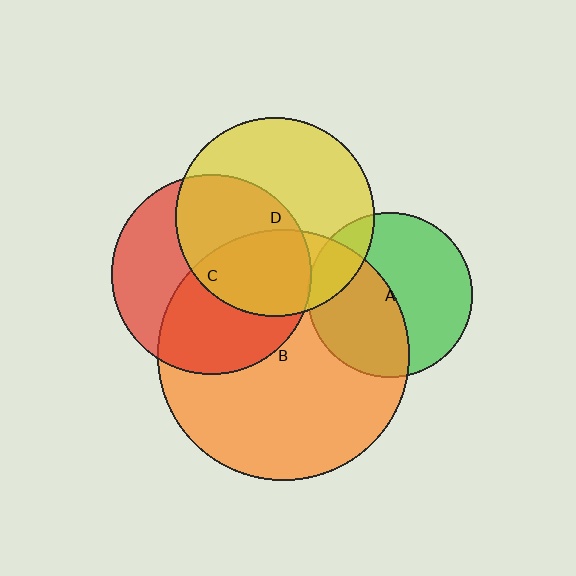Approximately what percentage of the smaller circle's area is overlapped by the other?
Approximately 50%.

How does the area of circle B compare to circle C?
Approximately 1.6 times.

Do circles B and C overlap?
Yes.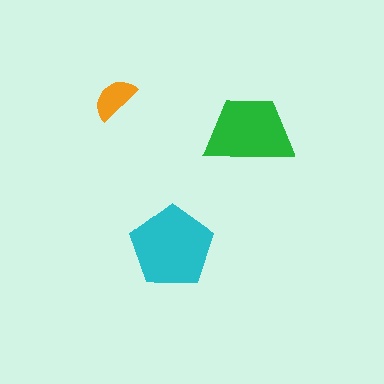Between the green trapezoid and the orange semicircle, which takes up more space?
The green trapezoid.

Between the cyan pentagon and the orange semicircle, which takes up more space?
The cyan pentagon.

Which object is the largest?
The cyan pentagon.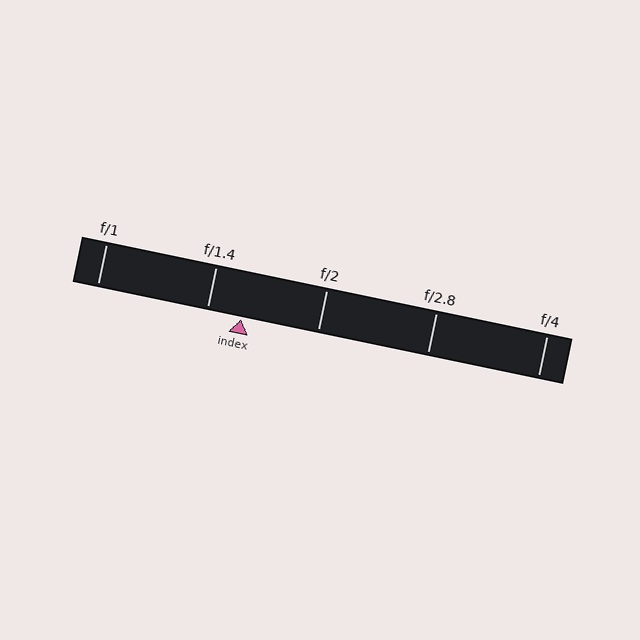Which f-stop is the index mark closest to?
The index mark is closest to f/1.4.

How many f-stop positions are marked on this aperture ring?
There are 5 f-stop positions marked.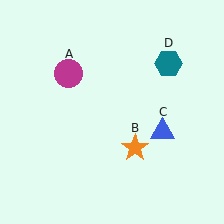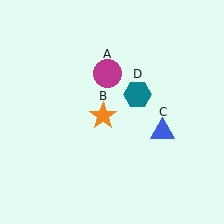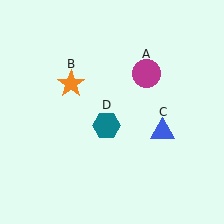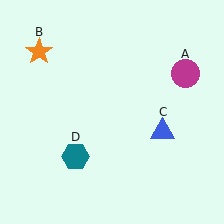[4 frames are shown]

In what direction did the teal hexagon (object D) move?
The teal hexagon (object D) moved down and to the left.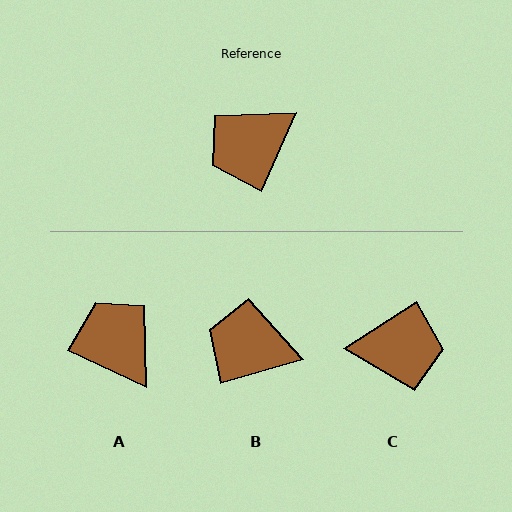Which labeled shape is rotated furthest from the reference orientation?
C, about 147 degrees away.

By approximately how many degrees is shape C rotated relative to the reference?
Approximately 147 degrees counter-clockwise.